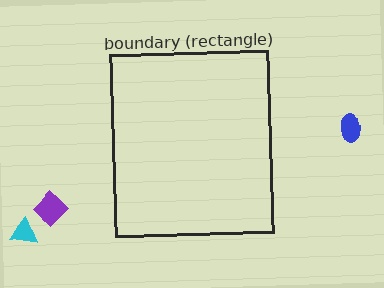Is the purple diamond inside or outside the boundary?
Outside.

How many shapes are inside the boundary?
0 inside, 3 outside.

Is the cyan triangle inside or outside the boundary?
Outside.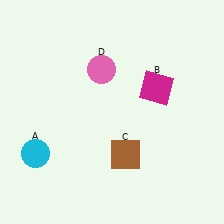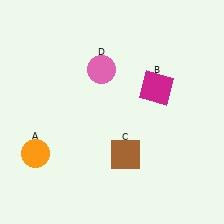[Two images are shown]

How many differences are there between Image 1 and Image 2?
There is 1 difference between the two images.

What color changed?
The circle (A) changed from cyan in Image 1 to orange in Image 2.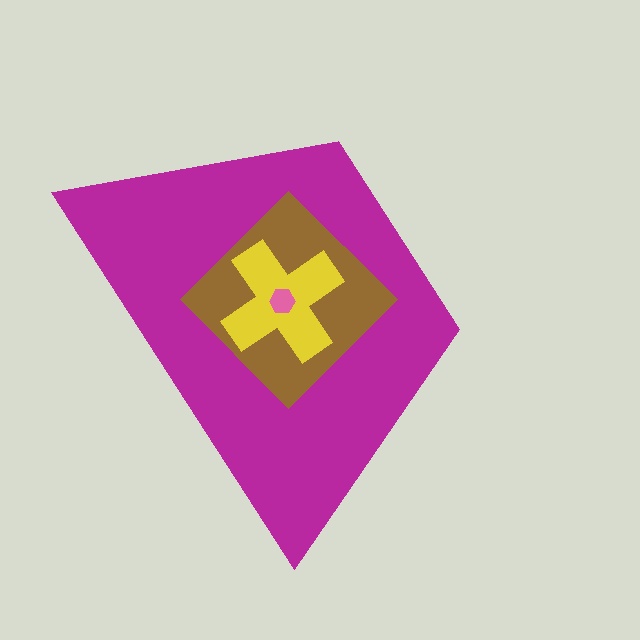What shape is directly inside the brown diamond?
The yellow cross.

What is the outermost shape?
The magenta trapezoid.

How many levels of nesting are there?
4.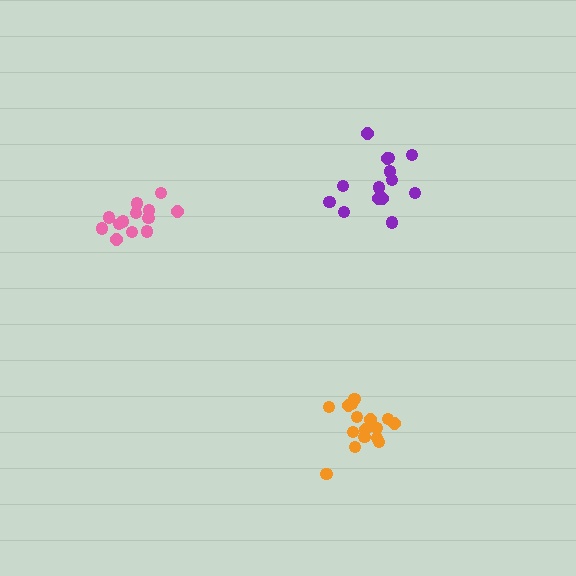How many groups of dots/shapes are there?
There are 3 groups.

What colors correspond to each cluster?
The clusters are colored: orange, purple, pink.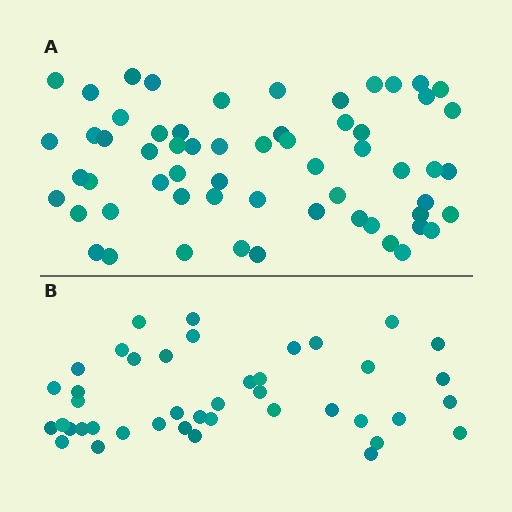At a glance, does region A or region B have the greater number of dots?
Region A (the top region) has more dots.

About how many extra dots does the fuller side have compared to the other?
Region A has approximately 20 more dots than region B.